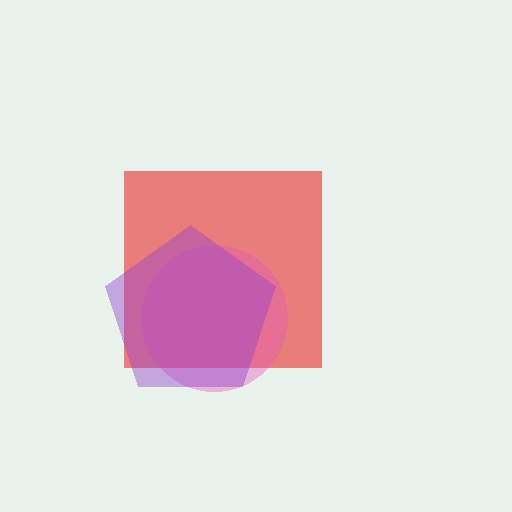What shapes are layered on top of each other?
The layered shapes are: a red square, a pink circle, a purple pentagon.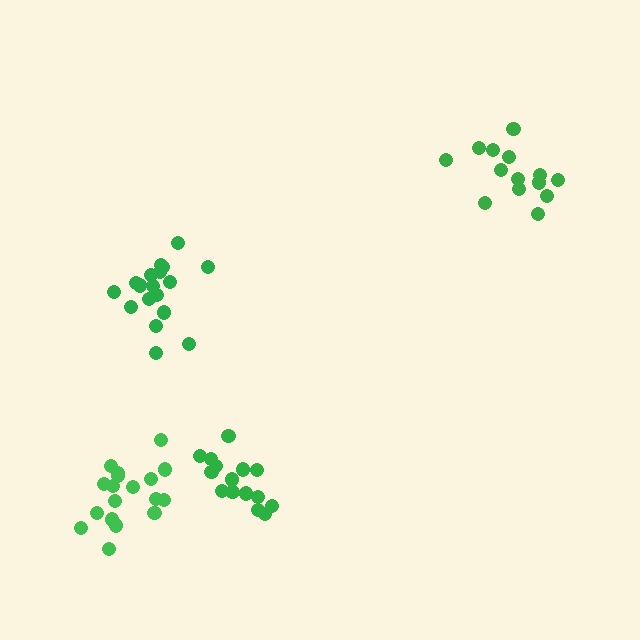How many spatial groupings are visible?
There are 4 spatial groupings.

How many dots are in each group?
Group 1: 18 dots, Group 2: 14 dots, Group 3: 18 dots, Group 4: 15 dots (65 total).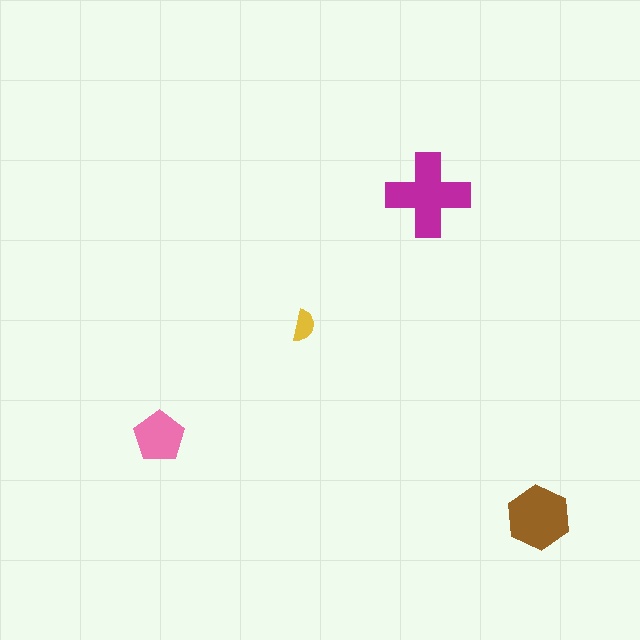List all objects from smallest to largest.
The yellow semicircle, the pink pentagon, the brown hexagon, the magenta cross.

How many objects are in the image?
There are 4 objects in the image.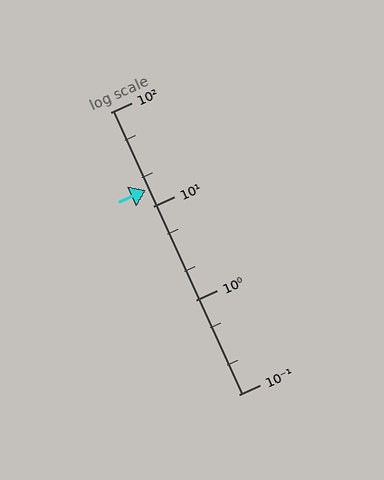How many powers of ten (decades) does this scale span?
The scale spans 3 decades, from 0.1 to 100.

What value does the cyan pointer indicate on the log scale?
The pointer indicates approximately 15.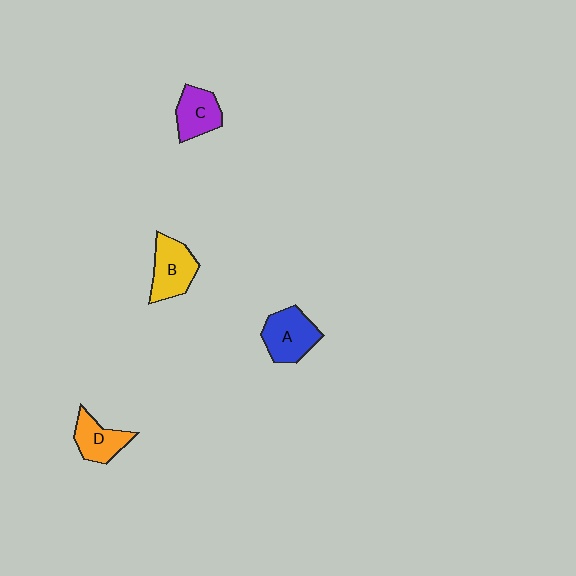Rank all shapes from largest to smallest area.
From largest to smallest: A (blue), B (yellow), C (purple), D (orange).